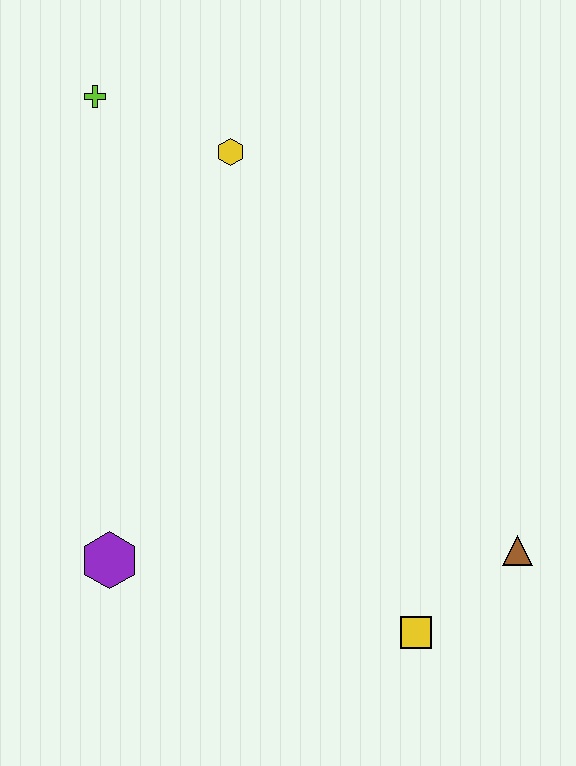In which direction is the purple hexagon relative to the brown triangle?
The purple hexagon is to the left of the brown triangle.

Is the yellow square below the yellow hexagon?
Yes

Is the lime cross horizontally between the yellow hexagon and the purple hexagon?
No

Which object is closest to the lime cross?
The yellow hexagon is closest to the lime cross.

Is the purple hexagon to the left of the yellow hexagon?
Yes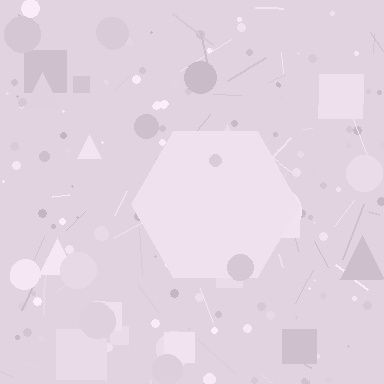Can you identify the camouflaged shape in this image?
The camouflaged shape is a hexagon.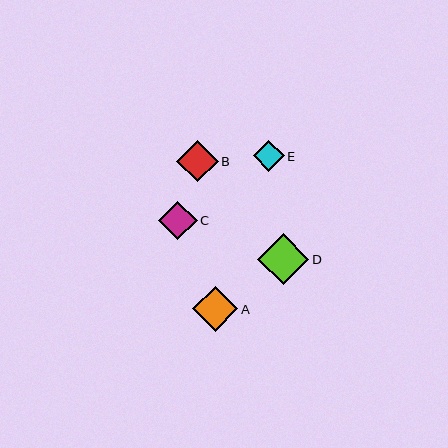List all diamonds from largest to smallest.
From largest to smallest: D, A, B, C, E.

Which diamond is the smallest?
Diamond E is the smallest with a size of approximately 31 pixels.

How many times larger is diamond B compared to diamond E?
Diamond B is approximately 1.3 times the size of diamond E.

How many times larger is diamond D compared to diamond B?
Diamond D is approximately 1.2 times the size of diamond B.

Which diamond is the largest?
Diamond D is the largest with a size of approximately 51 pixels.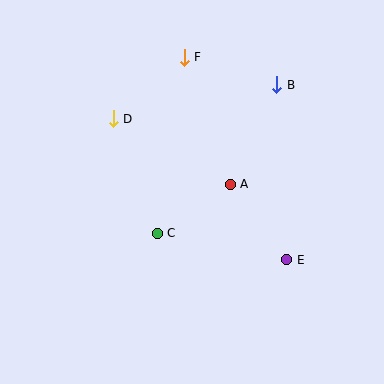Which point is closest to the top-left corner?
Point D is closest to the top-left corner.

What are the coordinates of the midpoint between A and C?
The midpoint between A and C is at (194, 209).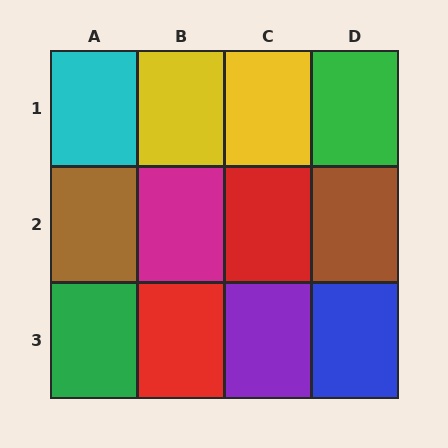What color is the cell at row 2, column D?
Brown.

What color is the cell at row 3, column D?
Blue.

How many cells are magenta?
1 cell is magenta.